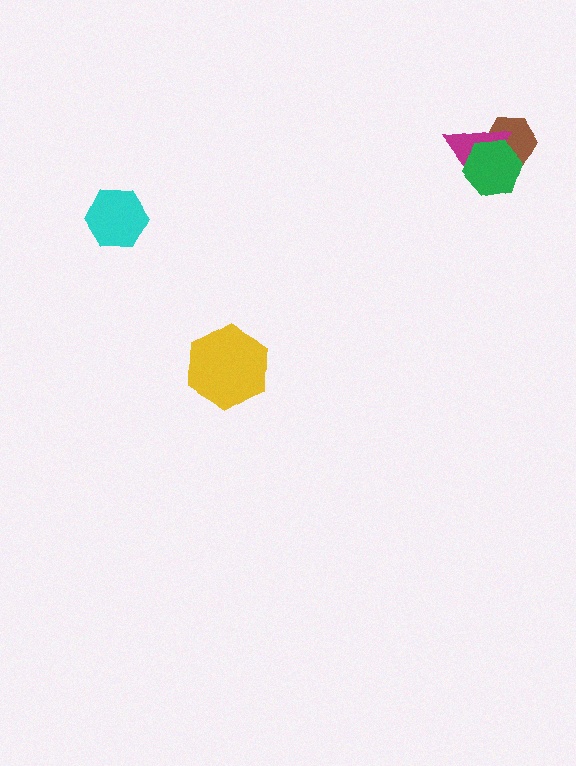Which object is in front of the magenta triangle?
The green hexagon is in front of the magenta triangle.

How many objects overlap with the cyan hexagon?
0 objects overlap with the cyan hexagon.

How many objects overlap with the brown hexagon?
2 objects overlap with the brown hexagon.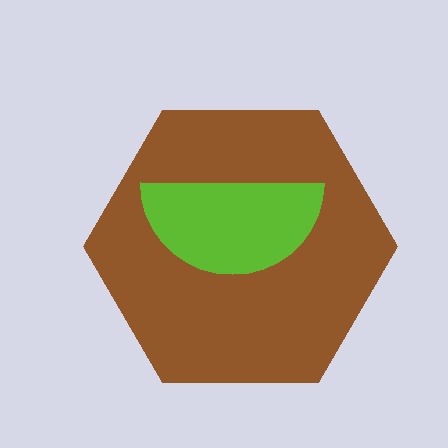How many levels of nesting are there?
2.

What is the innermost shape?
The lime semicircle.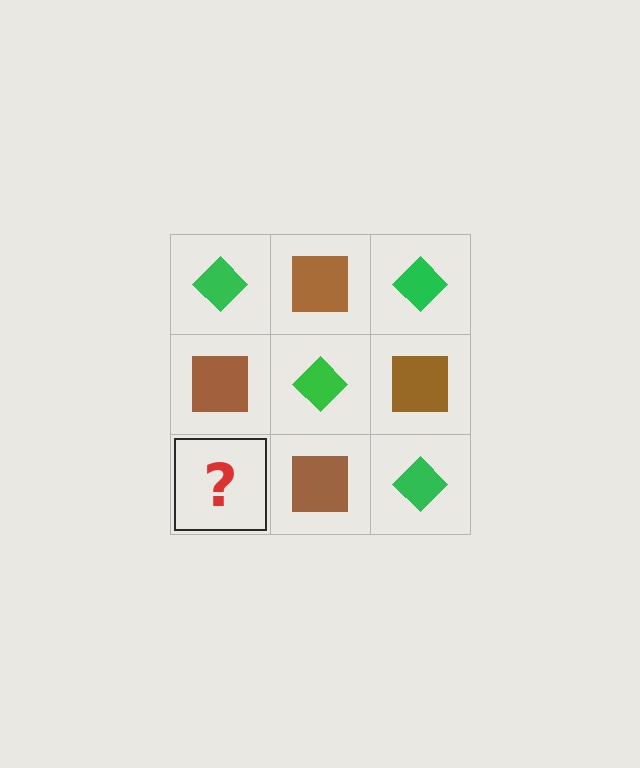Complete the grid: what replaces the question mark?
The question mark should be replaced with a green diamond.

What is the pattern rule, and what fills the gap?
The rule is that it alternates green diamond and brown square in a checkerboard pattern. The gap should be filled with a green diamond.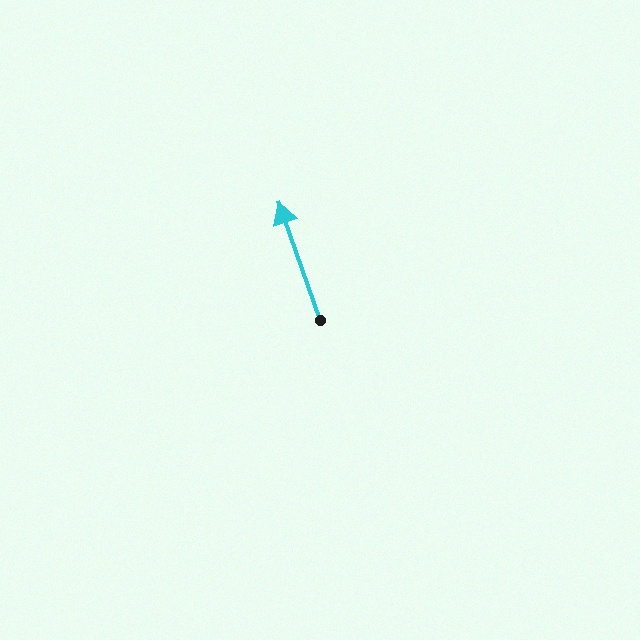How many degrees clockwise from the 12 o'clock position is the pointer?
Approximately 341 degrees.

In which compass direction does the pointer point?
North.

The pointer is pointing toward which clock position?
Roughly 11 o'clock.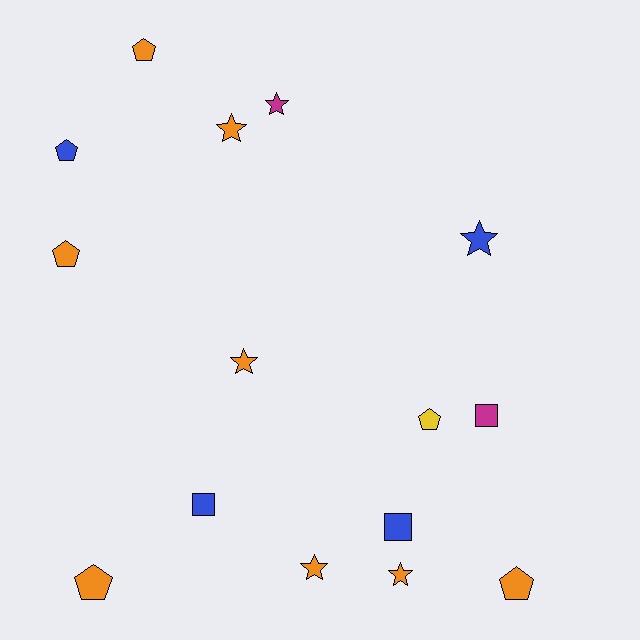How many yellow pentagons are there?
There is 1 yellow pentagon.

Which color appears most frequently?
Orange, with 8 objects.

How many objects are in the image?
There are 15 objects.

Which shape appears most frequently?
Star, with 6 objects.